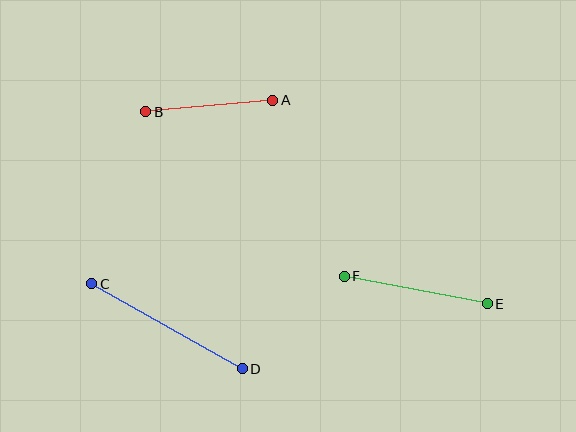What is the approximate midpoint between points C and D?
The midpoint is at approximately (167, 326) pixels.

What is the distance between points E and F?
The distance is approximately 146 pixels.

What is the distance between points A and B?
The distance is approximately 127 pixels.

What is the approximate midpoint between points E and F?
The midpoint is at approximately (416, 290) pixels.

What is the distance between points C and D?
The distance is approximately 173 pixels.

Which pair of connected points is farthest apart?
Points C and D are farthest apart.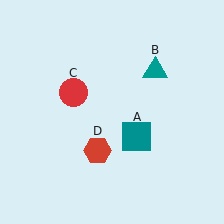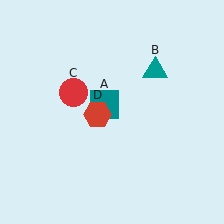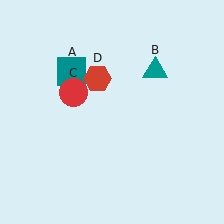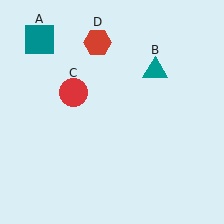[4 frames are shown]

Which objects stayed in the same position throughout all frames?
Teal triangle (object B) and red circle (object C) remained stationary.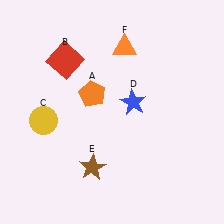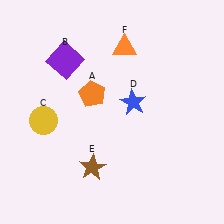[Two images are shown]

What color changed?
The square (B) changed from red in Image 1 to purple in Image 2.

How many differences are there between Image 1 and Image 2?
There is 1 difference between the two images.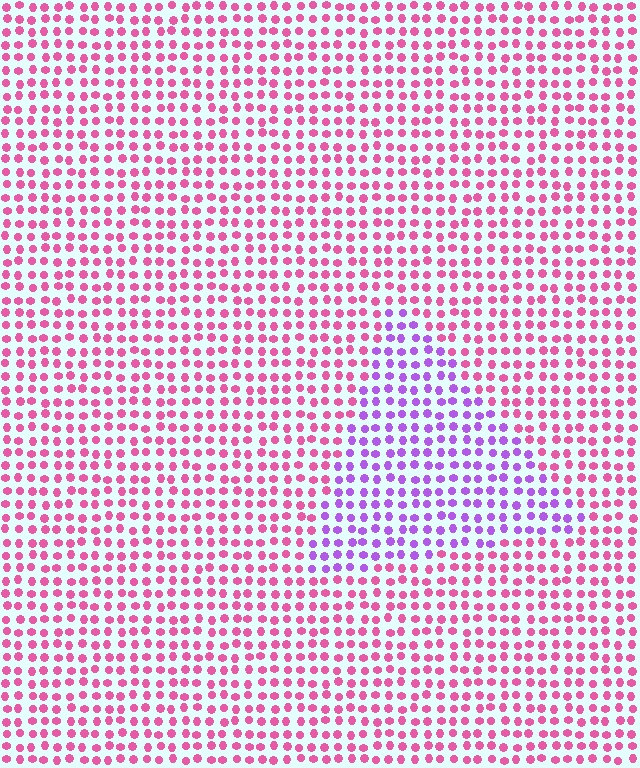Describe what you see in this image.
The image is filled with small pink elements in a uniform arrangement. A triangle-shaped region is visible where the elements are tinted to a slightly different hue, forming a subtle color boundary.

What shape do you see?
I see a triangle.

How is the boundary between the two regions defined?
The boundary is defined purely by a slight shift in hue (about 50 degrees). Spacing, size, and orientation are identical on both sides.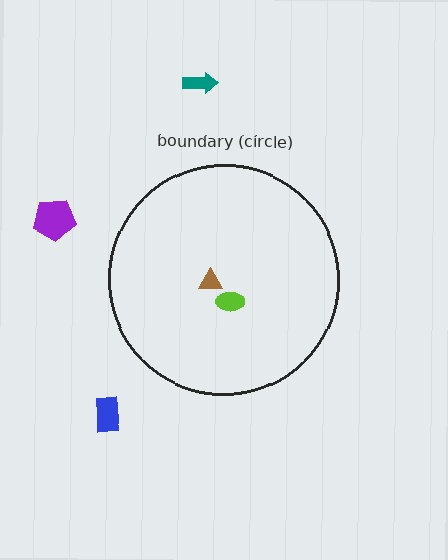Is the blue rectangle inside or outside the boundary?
Outside.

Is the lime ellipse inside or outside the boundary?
Inside.